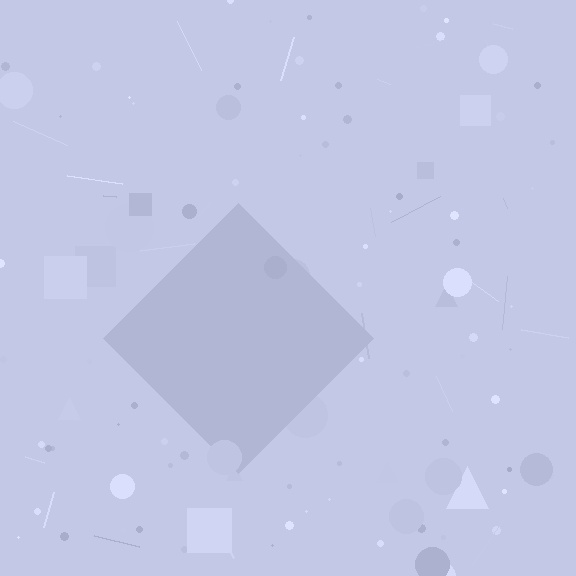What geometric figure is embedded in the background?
A diamond is embedded in the background.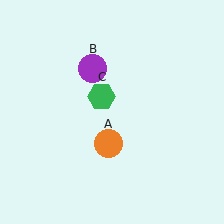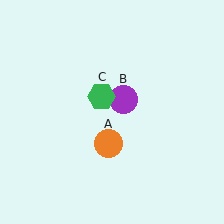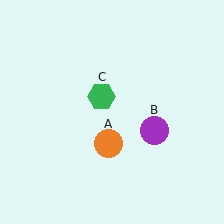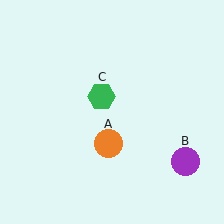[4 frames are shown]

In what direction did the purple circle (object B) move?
The purple circle (object B) moved down and to the right.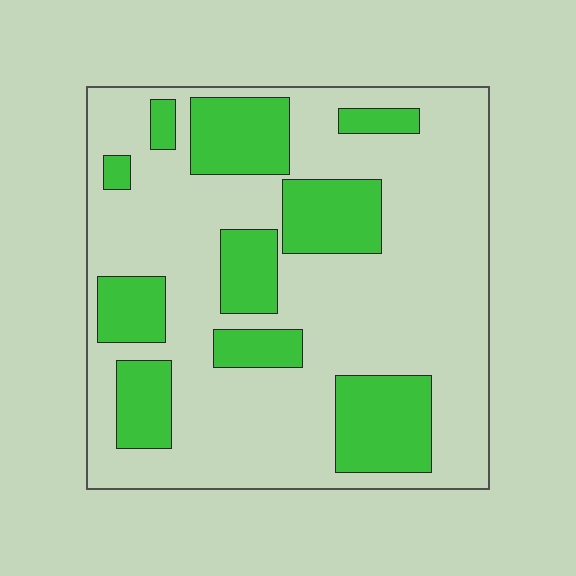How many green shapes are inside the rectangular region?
10.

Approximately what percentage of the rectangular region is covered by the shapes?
Approximately 30%.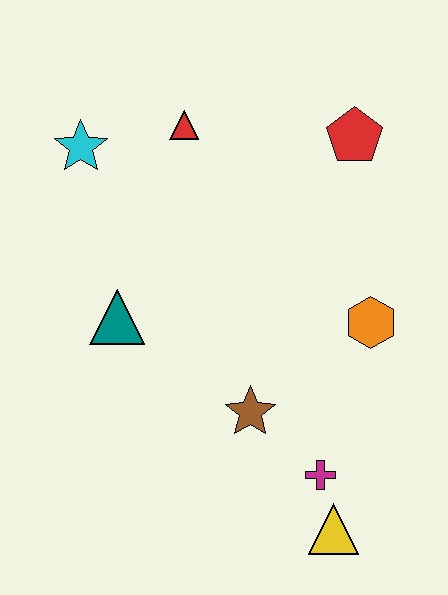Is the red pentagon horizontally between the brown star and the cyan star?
No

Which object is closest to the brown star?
The magenta cross is closest to the brown star.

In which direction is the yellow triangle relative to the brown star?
The yellow triangle is below the brown star.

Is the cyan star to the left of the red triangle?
Yes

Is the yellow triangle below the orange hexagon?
Yes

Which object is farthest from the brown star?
The cyan star is farthest from the brown star.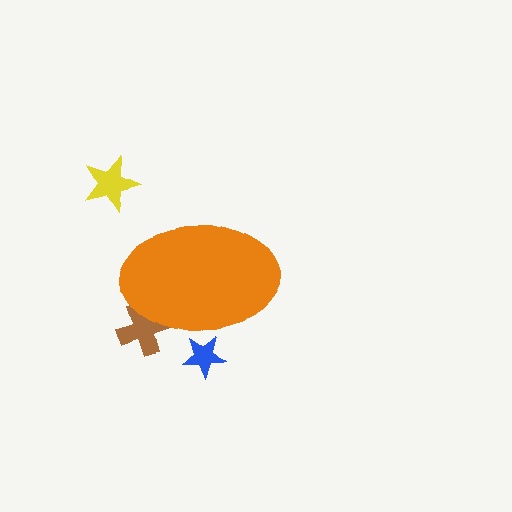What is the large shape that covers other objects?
An orange ellipse.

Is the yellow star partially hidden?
No, the yellow star is fully visible.